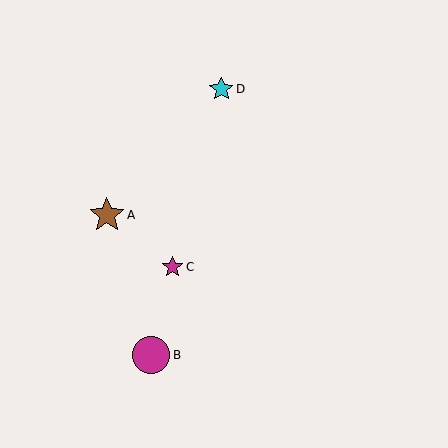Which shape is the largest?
The magenta circle (labeled B) is the largest.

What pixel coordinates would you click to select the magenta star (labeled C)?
Click at (172, 267) to select the magenta star C.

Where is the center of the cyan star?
The center of the cyan star is at (221, 89).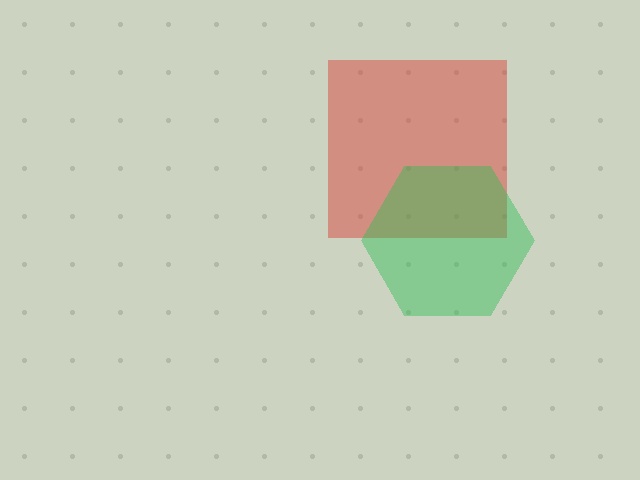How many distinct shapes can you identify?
There are 2 distinct shapes: a red square, a green hexagon.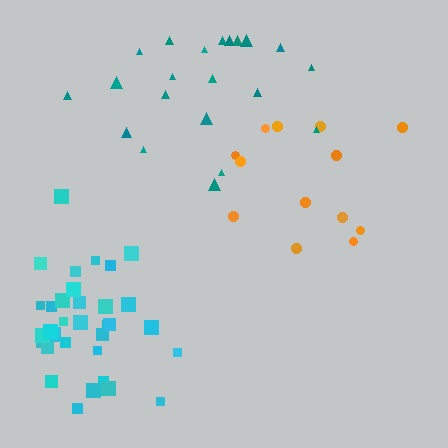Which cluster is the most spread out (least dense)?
Teal.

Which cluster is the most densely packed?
Cyan.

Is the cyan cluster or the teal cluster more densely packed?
Cyan.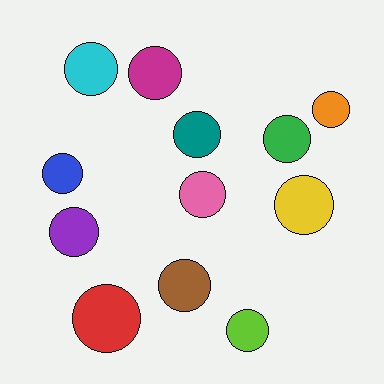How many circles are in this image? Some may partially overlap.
There are 12 circles.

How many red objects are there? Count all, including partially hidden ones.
There is 1 red object.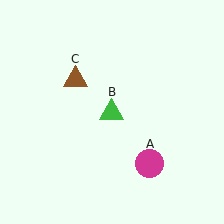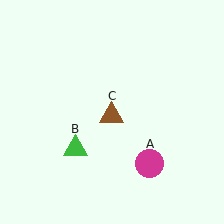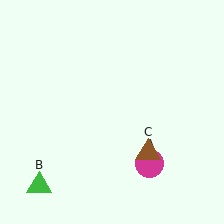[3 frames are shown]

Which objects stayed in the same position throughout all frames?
Magenta circle (object A) remained stationary.